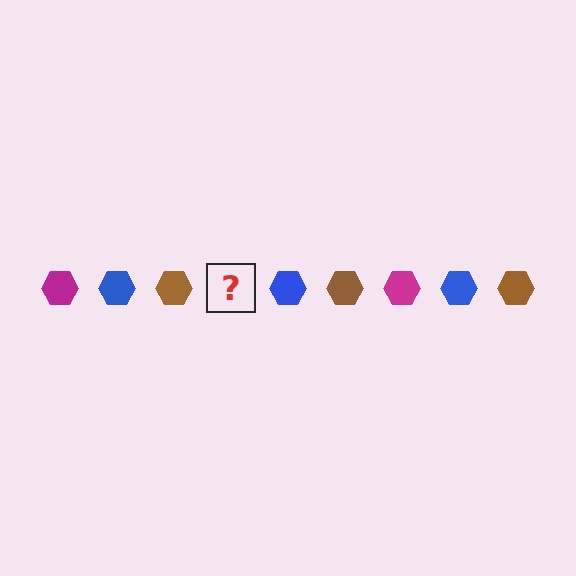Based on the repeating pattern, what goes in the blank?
The blank should be a magenta hexagon.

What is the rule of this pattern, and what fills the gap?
The rule is that the pattern cycles through magenta, blue, brown hexagons. The gap should be filled with a magenta hexagon.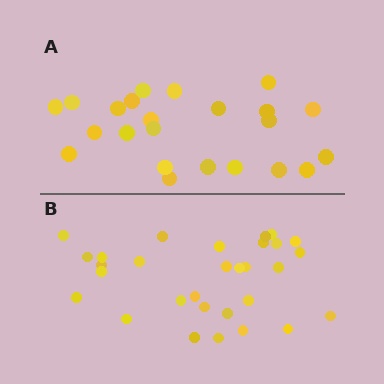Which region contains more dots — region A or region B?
Region B (the bottom region) has more dots.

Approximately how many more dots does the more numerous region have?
Region B has roughly 8 or so more dots than region A.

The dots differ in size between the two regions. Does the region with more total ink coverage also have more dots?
No. Region A has more total ink coverage because its dots are larger, but region B actually contains more individual dots. Total area can be misleading — the number of items is what matters here.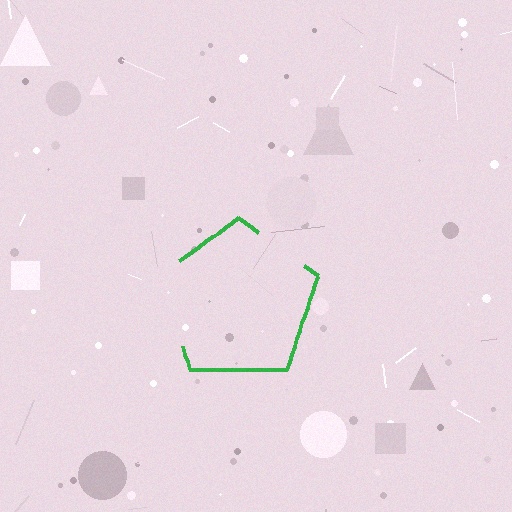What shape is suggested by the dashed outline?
The dashed outline suggests a pentagon.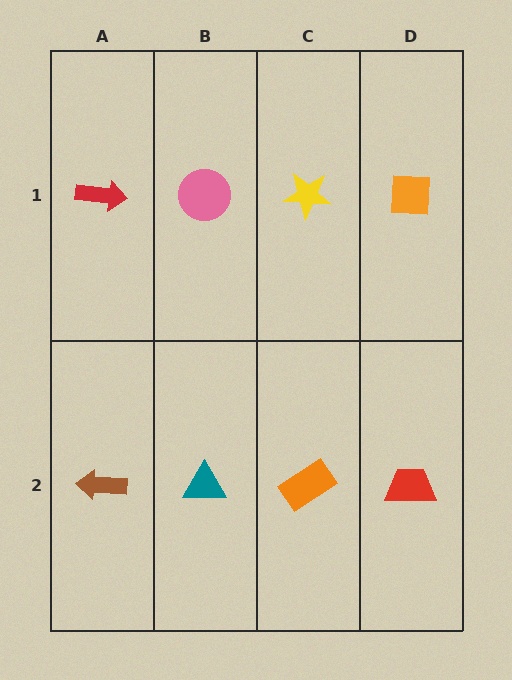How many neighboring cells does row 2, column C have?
3.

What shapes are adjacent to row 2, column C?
A yellow star (row 1, column C), a teal triangle (row 2, column B), a red trapezoid (row 2, column D).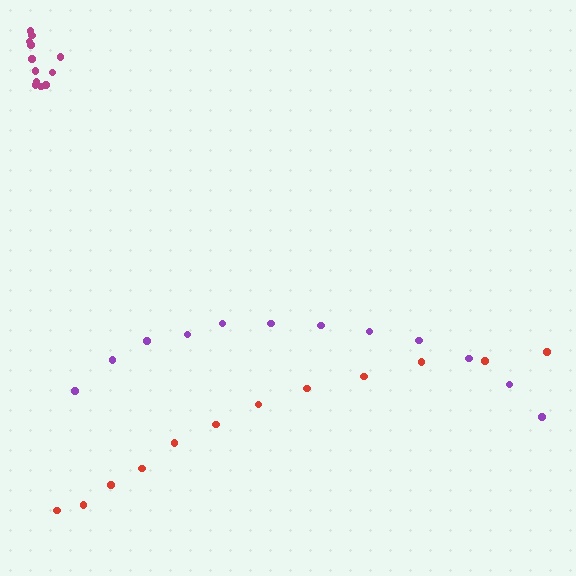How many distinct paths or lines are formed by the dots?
There are 3 distinct paths.